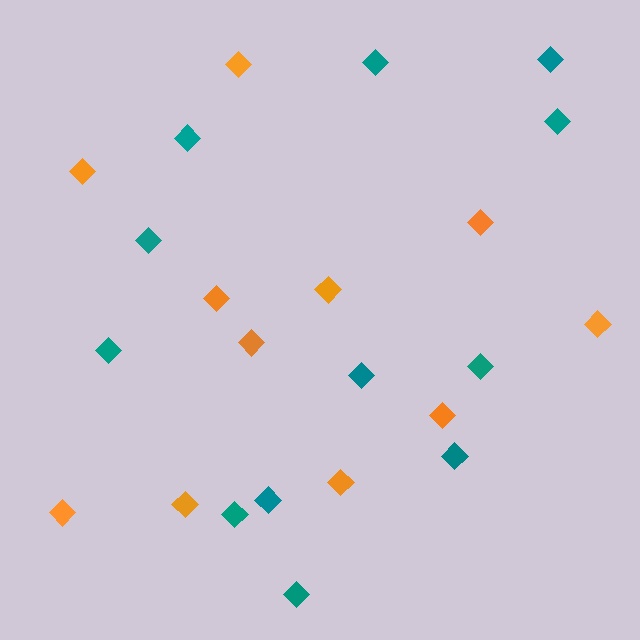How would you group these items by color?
There are 2 groups: one group of teal diamonds (12) and one group of orange diamonds (11).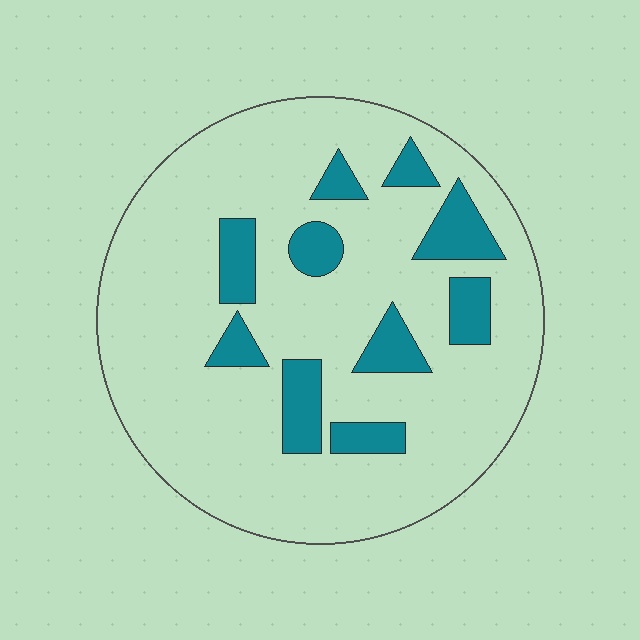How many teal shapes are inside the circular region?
10.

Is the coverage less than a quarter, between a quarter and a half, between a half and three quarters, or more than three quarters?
Less than a quarter.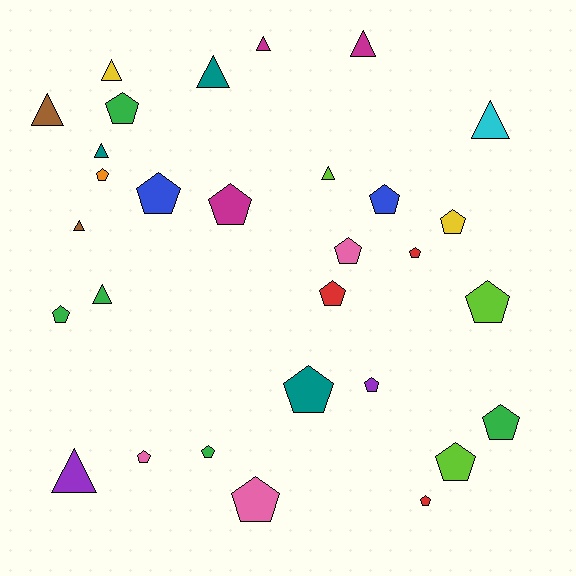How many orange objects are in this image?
There is 1 orange object.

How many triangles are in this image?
There are 11 triangles.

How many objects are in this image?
There are 30 objects.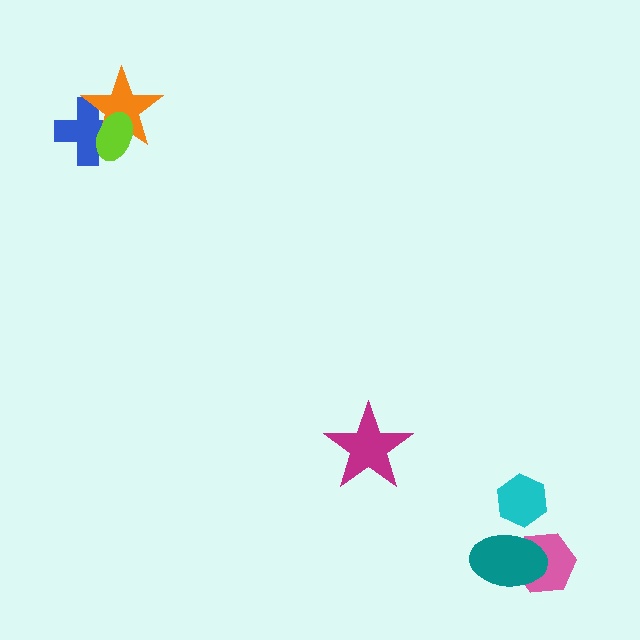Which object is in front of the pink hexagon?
The teal ellipse is in front of the pink hexagon.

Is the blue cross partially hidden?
Yes, it is partially covered by another shape.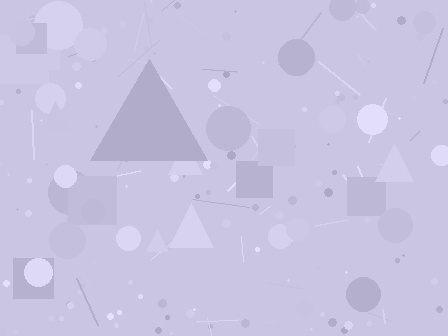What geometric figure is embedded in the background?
A triangle is embedded in the background.